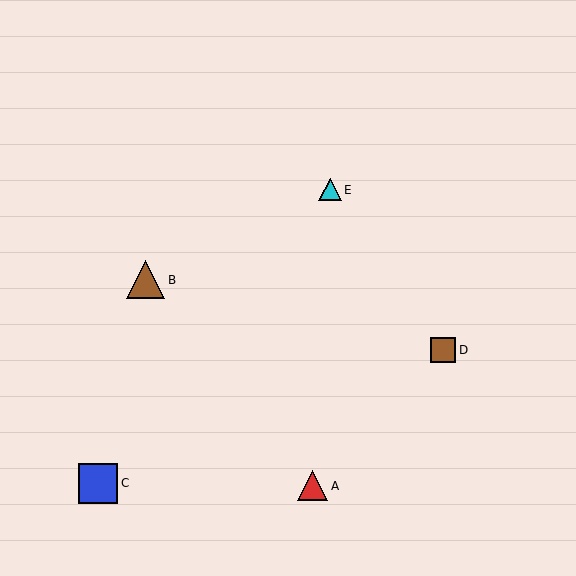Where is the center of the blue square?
The center of the blue square is at (98, 483).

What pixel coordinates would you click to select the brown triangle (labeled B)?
Click at (146, 280) to select the brown triangle B.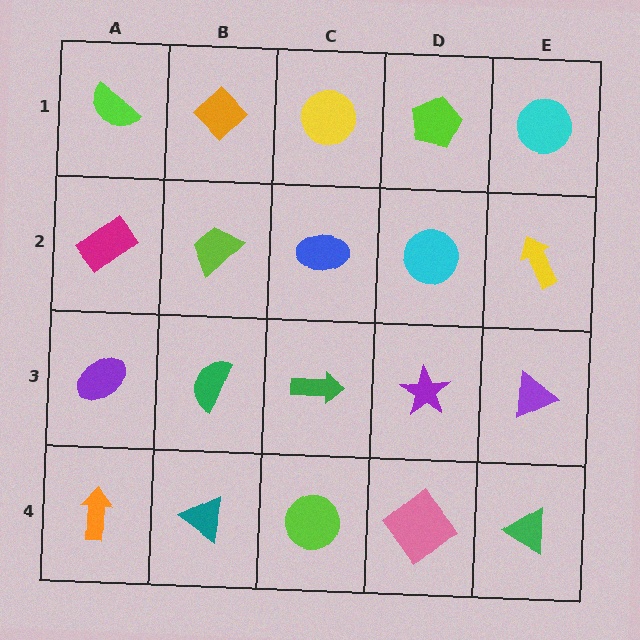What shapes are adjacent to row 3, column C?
A blue ellipse (row 2, column C), a lime circle (row 4, column C), a green semicircle (row 3, column B), a purple star (row 3, column D).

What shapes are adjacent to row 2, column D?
A lime pentagon (row 1, column D), a purple star (row 3, column D), a blue ellipse (row 2, column C), a yellow arrow (row 2, column E).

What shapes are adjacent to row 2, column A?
A lime semicircle (row 1, column A), a purple ellipse (row 3, column A), a lime trapezoid (row 2, column B).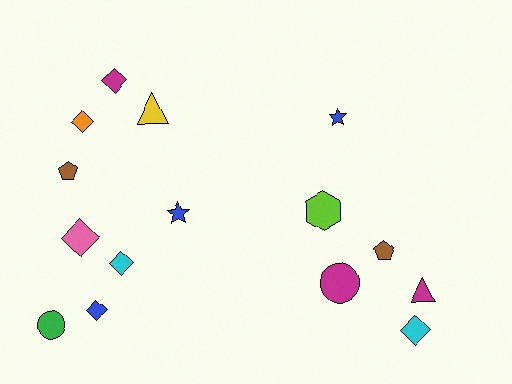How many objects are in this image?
There are 15 objects.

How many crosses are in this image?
There are no crosses.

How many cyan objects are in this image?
There are 2 cyan objects.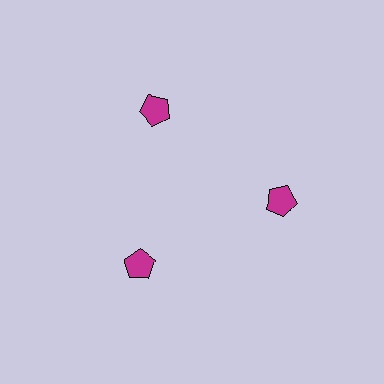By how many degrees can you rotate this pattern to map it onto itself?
The pattern maps onto itself every 120 degrees of rotation.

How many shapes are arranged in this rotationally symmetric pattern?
There are 3 shapes, arranged in 3 groups of 1.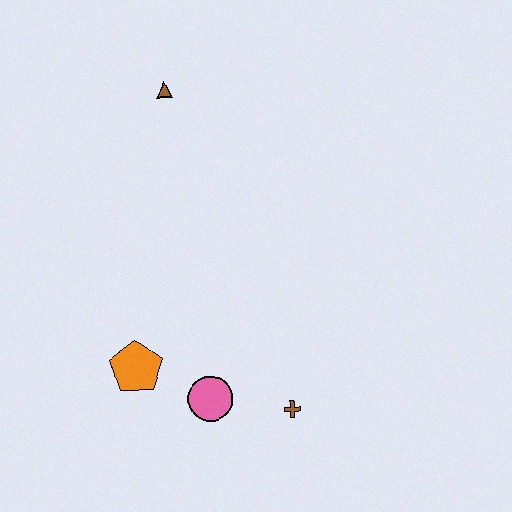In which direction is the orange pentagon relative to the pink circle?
The orange pentagon is to the left of the pink circle.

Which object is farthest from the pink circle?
The brown triangle is farthest from the pink circle.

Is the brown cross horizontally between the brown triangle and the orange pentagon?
No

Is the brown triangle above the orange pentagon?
Yes